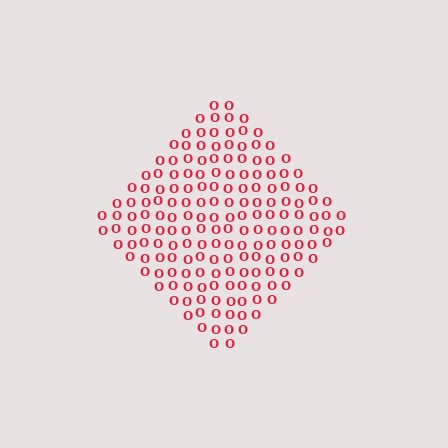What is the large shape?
The large shape is a diamond.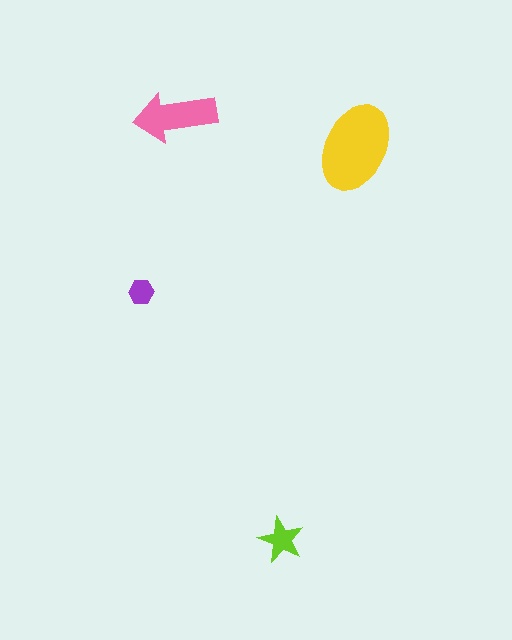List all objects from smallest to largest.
The purple hexagon, the lime star, the pink arrow, the yellow ellipse.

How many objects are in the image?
There are 4 objects in the image.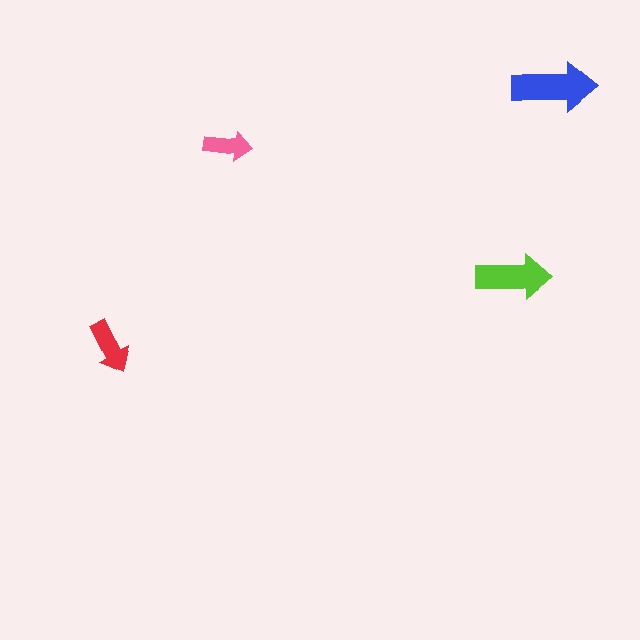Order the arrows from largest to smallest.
the blue one, the lime one, the red one, the pink one.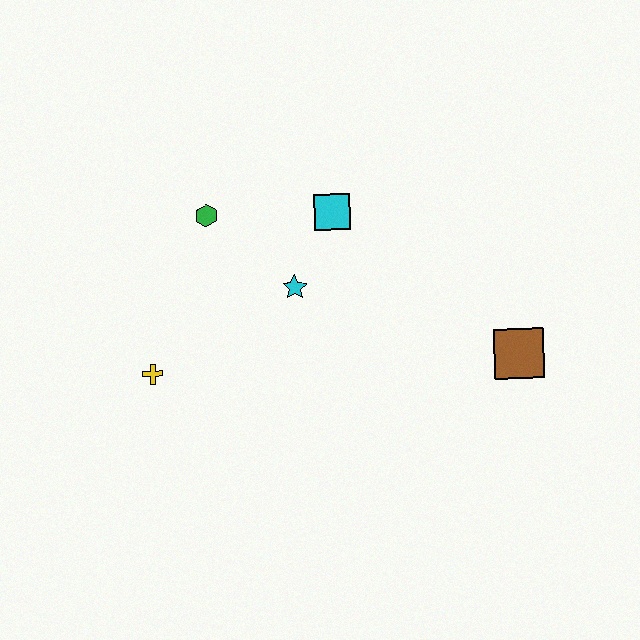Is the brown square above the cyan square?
No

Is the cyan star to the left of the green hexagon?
No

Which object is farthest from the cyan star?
The brown square is farthest from the cyan star.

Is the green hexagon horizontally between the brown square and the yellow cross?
Yes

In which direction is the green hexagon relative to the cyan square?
The green hexagon is to the left of the cyan square.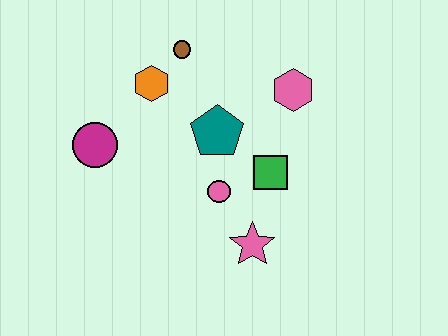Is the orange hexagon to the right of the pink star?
No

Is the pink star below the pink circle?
Yes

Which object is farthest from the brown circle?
The pink star is farthest from the brown circle.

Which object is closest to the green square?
The pink circle is closest to the green square.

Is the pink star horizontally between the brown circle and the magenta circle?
No